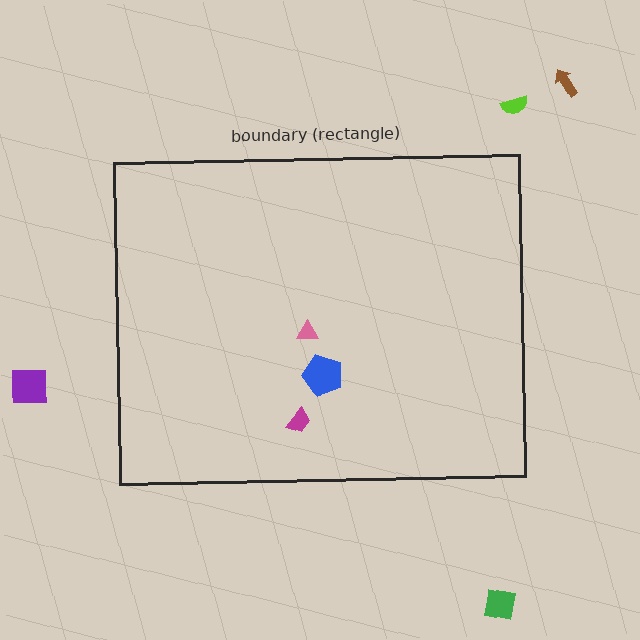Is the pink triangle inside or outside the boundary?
Inside.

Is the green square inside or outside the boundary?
Outside.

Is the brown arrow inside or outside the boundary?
Outside.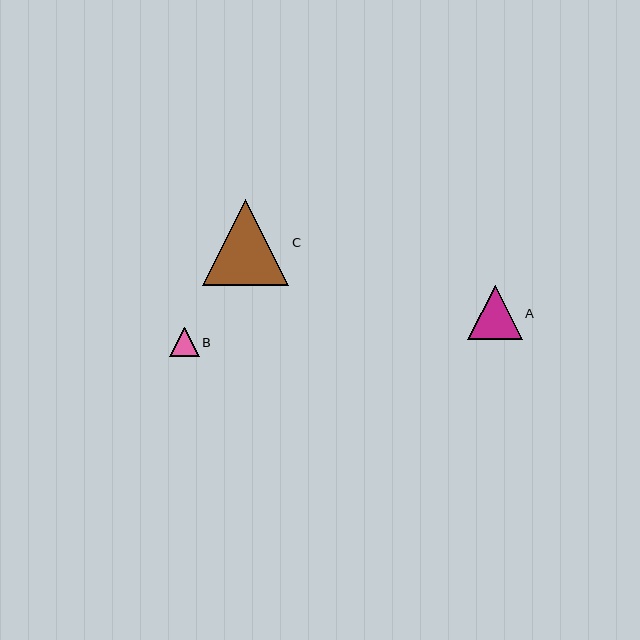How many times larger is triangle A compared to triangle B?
Triangle A is approximately 1.8 times the size of triangle B.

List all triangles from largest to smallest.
From largest to smallest: C, A, B.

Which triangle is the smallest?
Triangle B is the smallest with a size of approximately 30 pixels.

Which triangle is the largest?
Triangle C is the largest with a size of approximately 86 pixels.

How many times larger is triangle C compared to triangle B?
Triangle C is approximately 2.9 times the size of triangle B.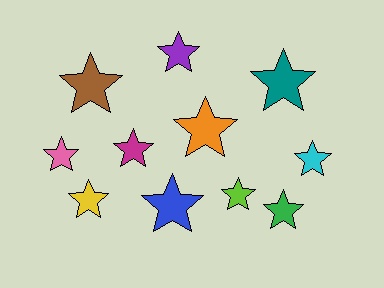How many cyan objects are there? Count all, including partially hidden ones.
There is 1 cyan object.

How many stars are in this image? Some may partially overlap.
There are 11 stars.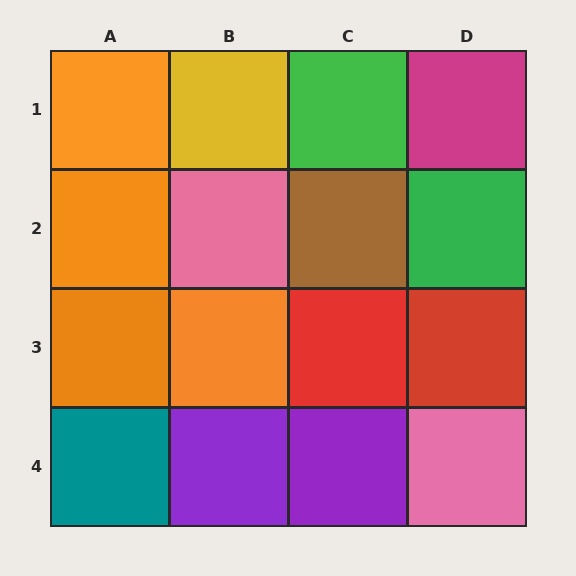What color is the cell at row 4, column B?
Purple.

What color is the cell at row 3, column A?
Orange.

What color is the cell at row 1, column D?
Magenta.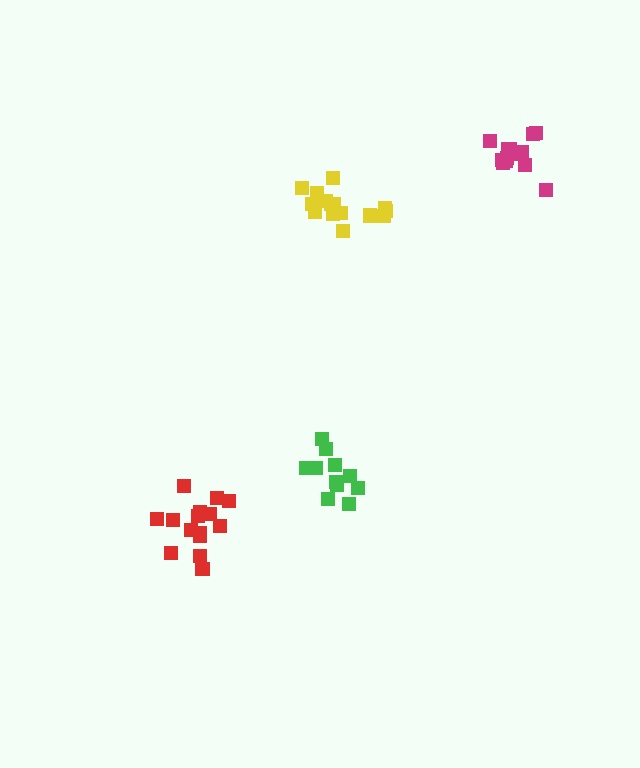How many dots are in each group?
Group 1: 15 dots, Group 2: 13 dots, Group 3: 15 dots, Group 4: 11 dots (54 total).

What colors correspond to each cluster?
The clusters are colored: red, magenta, yellow, green.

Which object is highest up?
The magenta cluster is topmost.